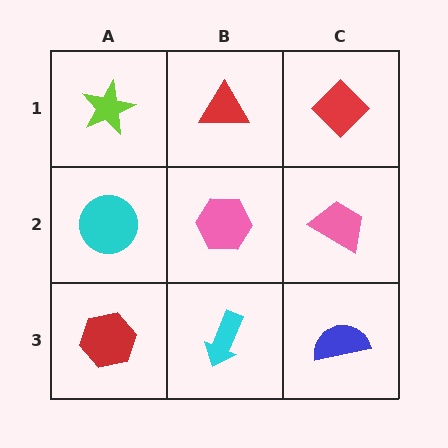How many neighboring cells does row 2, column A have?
3.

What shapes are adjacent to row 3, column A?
A cyan circle (row 2, column A), a cyan arrow (row 3, column B).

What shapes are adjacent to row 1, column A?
A cyan circle (row 2, column A), a red triangle (row 1, column B).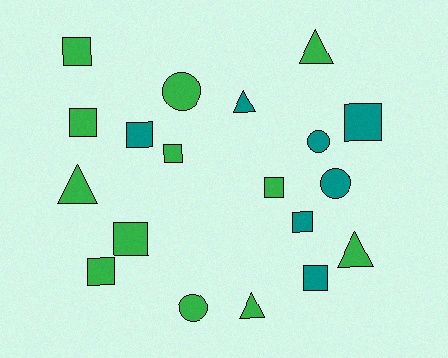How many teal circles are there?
There are 2 teal circles.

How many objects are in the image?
There are 19 objects.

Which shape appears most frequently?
Square, with 10 objects.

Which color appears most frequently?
Green, with 12 objects.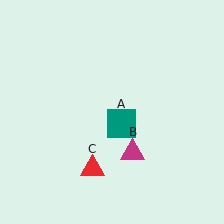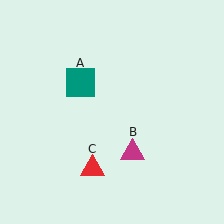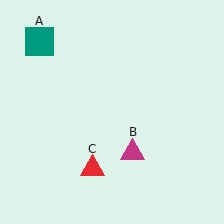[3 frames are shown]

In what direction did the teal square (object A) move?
The teal square (object A) moved up and to the left.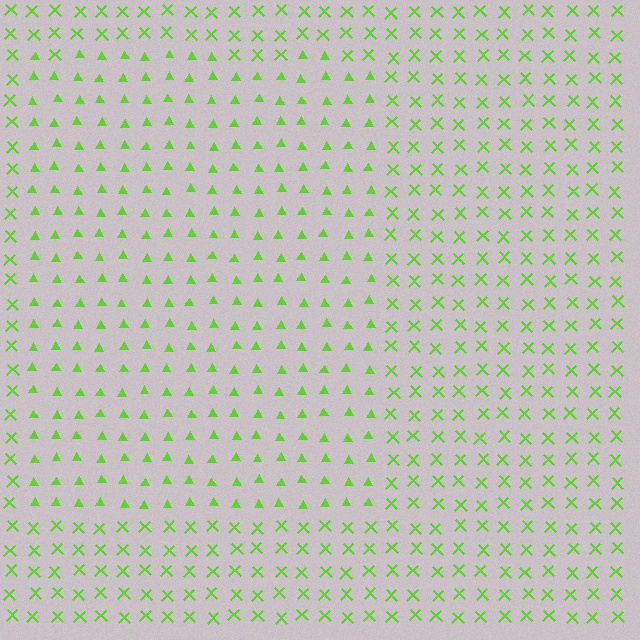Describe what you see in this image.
The image is filled with small lime elements arranged in a uniform grid. A rectangle-shaped region contains triangles, while the surrounding area contains X marks. The boundary is defined purely by the change in element shape.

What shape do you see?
I see a rectangle.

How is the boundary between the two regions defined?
The boundary is defined by a change in element shape: triangles inside vs. X marks outside. All elements share the same color and spacing.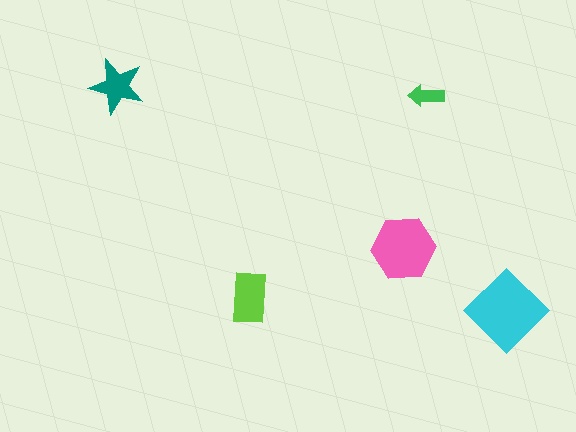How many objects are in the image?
There are 5 objects in the image.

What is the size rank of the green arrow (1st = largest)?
5th.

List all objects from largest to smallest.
The cyan diamond, the pink hexagon, the lime rectangle, the teal star, the green arrow.